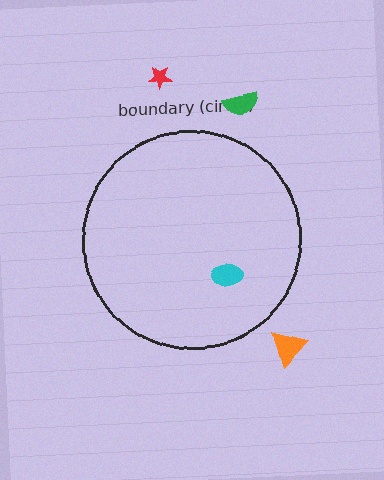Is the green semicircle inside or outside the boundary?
Outside.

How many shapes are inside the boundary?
1 inside, 3 outside.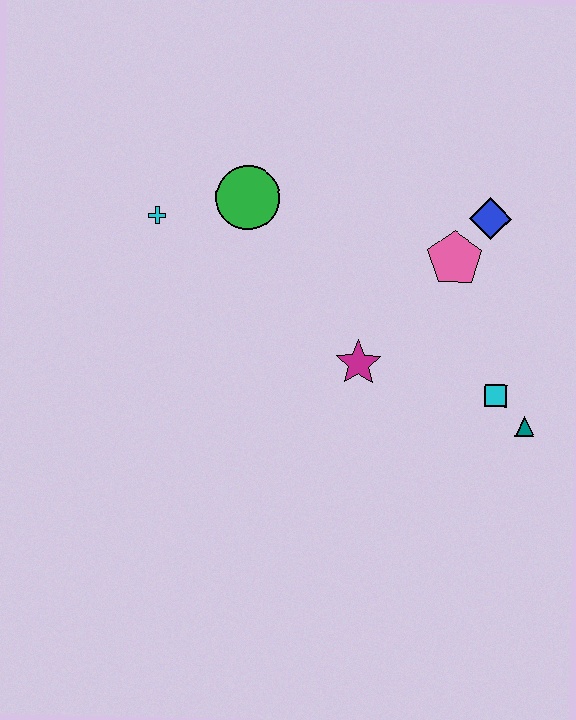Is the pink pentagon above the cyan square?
Yes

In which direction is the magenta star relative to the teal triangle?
The magenta star is to the left of the teal triangle.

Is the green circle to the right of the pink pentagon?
No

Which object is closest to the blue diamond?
The pink pentagon is closest to the blue diamond.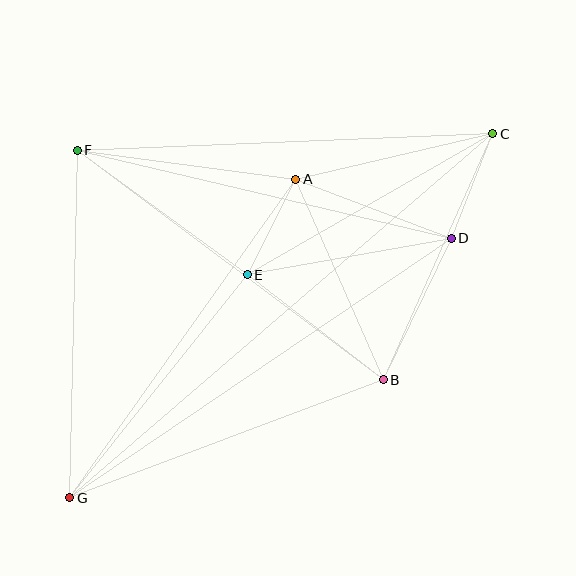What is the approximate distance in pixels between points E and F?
The distance between E and F is approximately 211 pixels.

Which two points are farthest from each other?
Points C and G are farthest from each other.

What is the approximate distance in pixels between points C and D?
The distance between C and D is approximately 112 pixels.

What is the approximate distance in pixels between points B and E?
The distance between B and E is approximately 172 pixels.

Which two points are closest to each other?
Points A and E are closest to each other.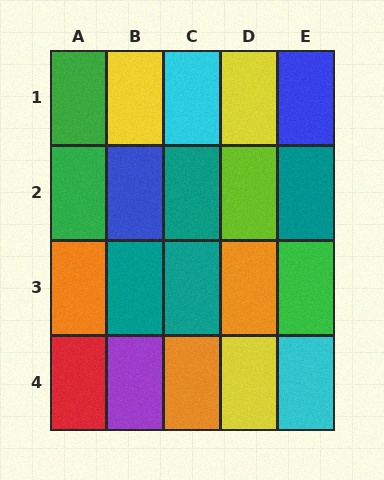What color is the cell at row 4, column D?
Yellow.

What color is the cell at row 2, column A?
Green.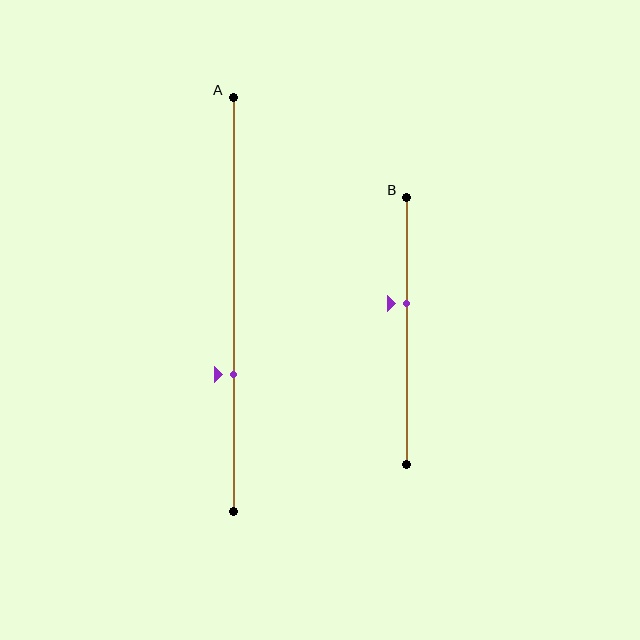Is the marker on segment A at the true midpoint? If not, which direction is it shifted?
No, the marker on segment A is shifted downward by about 17% of the segment length.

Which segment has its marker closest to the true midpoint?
Segment B has its marker closest to the true midpoint.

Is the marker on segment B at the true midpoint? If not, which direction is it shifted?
No, the marker on segment B is shifted upward by about 10% of the segment length.